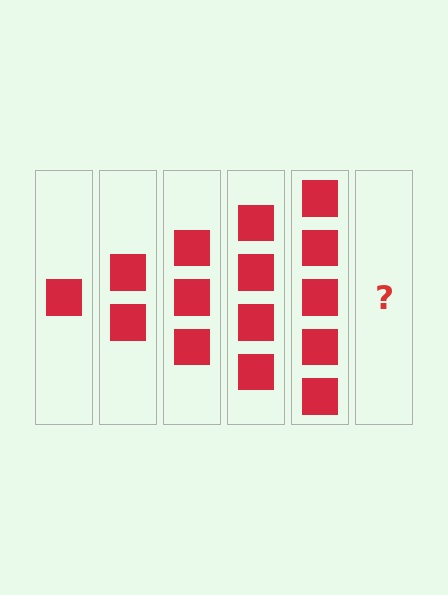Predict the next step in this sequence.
The next step is 6 squares.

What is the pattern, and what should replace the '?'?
The pattern is that each step adds one more square. The '?' should be 6 squares.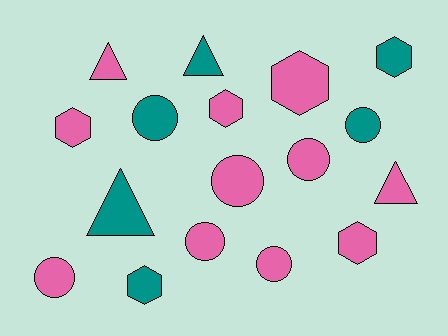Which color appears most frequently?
Pink, with 11 objects.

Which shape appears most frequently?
Circle, with 7 objects.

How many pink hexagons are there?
There are 4 pink hexagons.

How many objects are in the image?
There are 17 objects.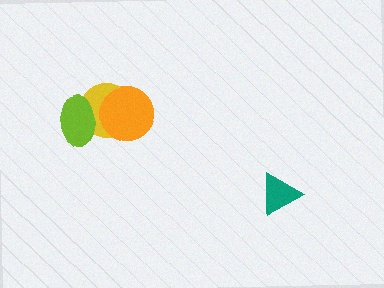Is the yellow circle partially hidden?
Yes, it is partially covered by another shape.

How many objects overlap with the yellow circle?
2 objects overlap with the yellow circle.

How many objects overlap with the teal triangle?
0 objects overlap with the teal triangle.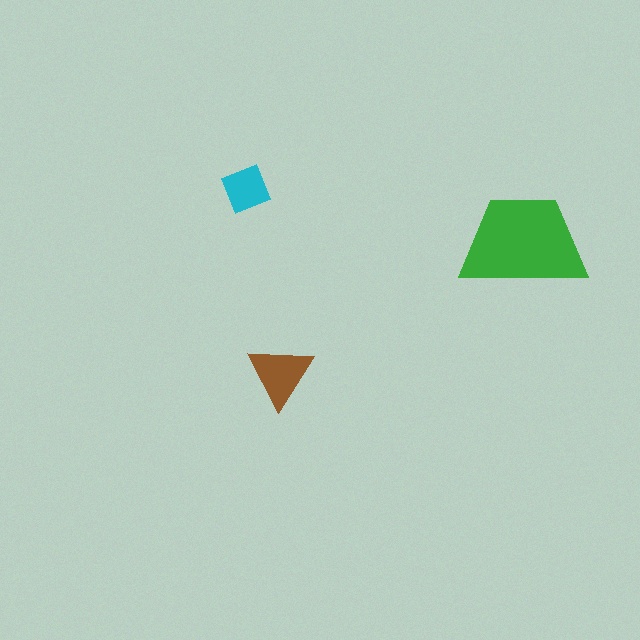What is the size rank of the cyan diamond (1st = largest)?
3rd.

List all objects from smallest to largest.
The cyan diamond, the brown triangle, the green trapezoid.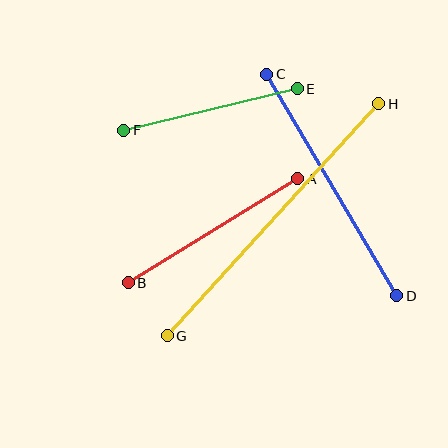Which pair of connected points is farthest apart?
Points G and H are farthest apart.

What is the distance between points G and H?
The distance is approximately 314 pixels.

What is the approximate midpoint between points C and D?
The midpoint is at approximately (332, 185) pixels.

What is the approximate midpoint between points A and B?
The midpoint is at approximately (213, 231) pixels.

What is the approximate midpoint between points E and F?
The midpoint is at approximately (210, 109) pixels.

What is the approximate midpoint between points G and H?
The midpoint is at approximately (273, 220) pixels.